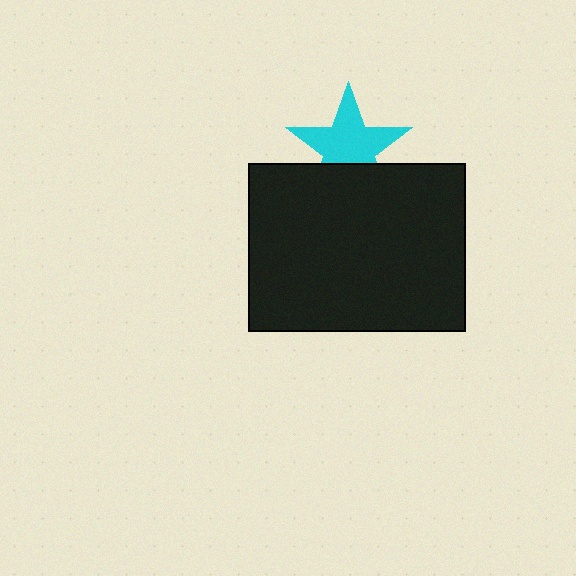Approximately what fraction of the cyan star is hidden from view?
Roughly 30% of the cyan star is hidden behind the black rectangle.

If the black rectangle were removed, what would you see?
You would see the complete cyan star.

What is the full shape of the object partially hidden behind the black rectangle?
The partially hidden object is a cyan star.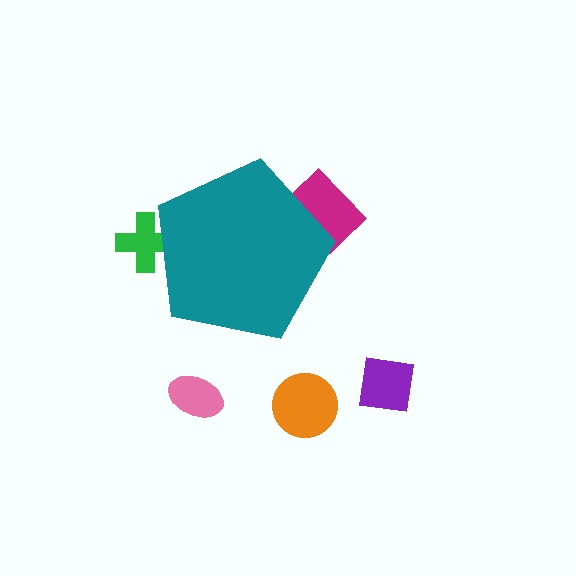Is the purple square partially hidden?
No, the purple square is fully visible.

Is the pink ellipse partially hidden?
No, the pink ellipse is fully visible.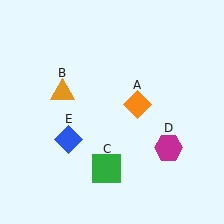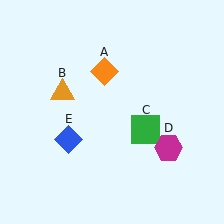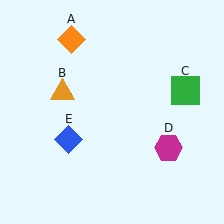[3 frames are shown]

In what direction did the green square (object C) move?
The green square (object C) moved up and to the right.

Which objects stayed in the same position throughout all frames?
Orange triangle (object B) and magenta hexagon (object D) and blue diamond (object E) remained stationary.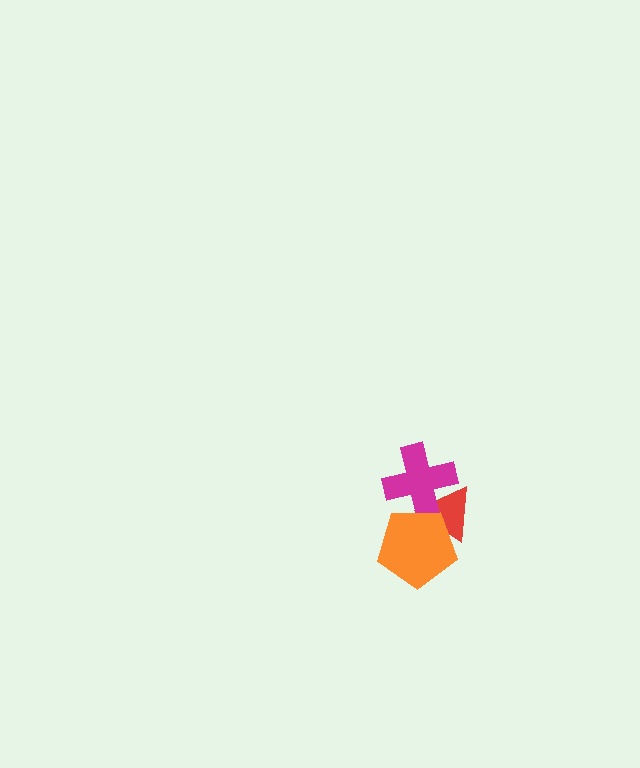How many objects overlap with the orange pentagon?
2 objects overlap with the orange pentagon.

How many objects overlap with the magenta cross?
2 objects overlap with the magenta cross.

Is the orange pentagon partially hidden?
No, no other shape covers it.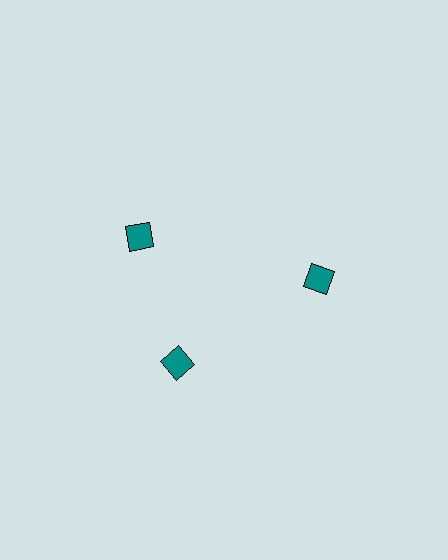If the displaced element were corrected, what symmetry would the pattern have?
It would have 3-fold rotational symmetry — the pattern would map onto itself every 120 degrees.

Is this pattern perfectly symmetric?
No. The 3 teal squares are arranged in a ring, but one element near the 11 o'clock position is rotated out of alignment along the ring, breaking the 3-fold rotational symmetry.